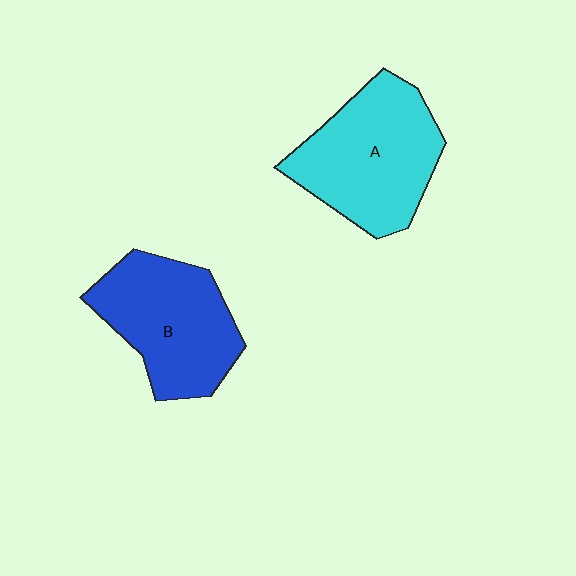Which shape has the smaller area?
Shape B (blue).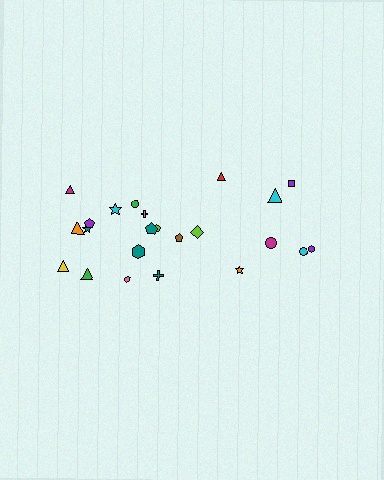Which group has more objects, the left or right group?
The left group.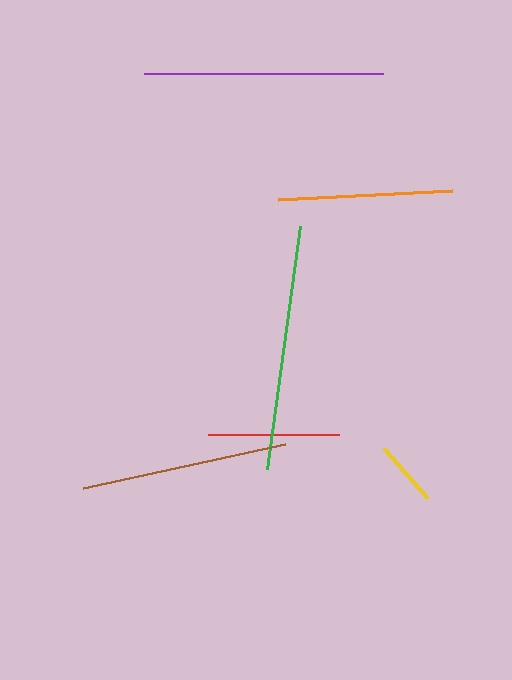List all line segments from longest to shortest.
From longest to shortest: green, purple, brown, orange, red, yellow.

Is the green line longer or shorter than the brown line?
The green line is longer than the brown line.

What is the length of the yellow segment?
The yellow segment is approximately 66 pixels long.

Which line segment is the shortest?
The yellow line is the shortest at approximately 66 pixels.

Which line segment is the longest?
The green line is the longest at approximately 245 pixels.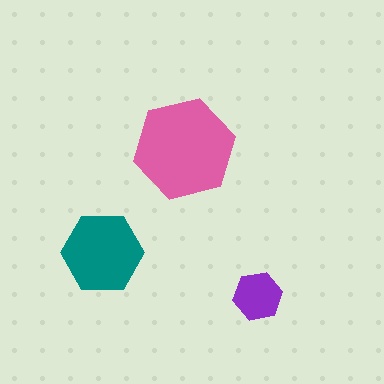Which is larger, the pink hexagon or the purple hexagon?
The pink one.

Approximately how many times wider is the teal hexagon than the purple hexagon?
About 1.5 times wider.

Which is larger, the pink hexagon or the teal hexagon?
The pink one.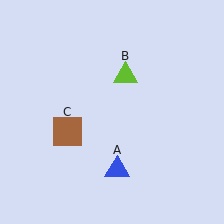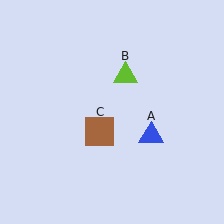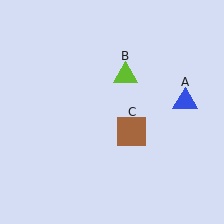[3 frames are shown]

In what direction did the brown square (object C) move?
The brown square (object C) moved right.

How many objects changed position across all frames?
2 objects changed position: blue triangle (object A), brown square (object C).